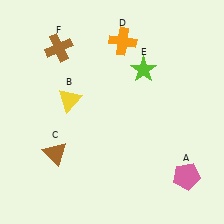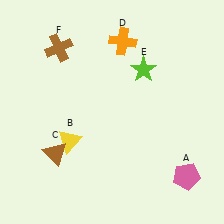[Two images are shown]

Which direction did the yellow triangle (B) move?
The yellow triangle (B) moved down.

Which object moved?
The yellow triangle (B) moved down.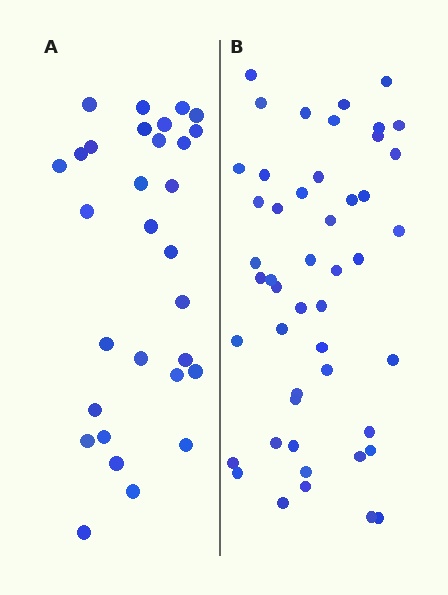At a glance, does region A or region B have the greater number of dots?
Region B (the right region) has more dots.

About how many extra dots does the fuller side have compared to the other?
Region B has approximately 20 more dots than region A.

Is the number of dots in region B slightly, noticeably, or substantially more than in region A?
Region B has substantially more. The ratio is roughly 1.6 to 1.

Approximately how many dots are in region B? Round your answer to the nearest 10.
About 50 dots. (The exact count is 48, which rounds to 50.)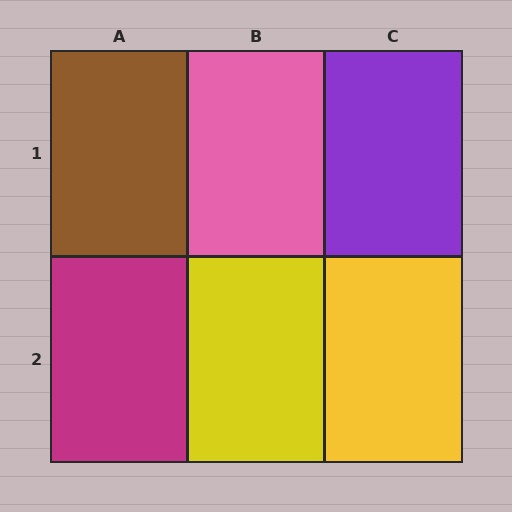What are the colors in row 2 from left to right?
Magenta, yellow, yellow.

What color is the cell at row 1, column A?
Brown.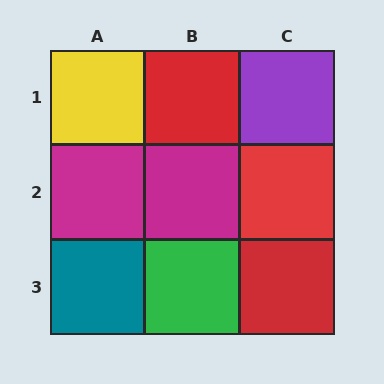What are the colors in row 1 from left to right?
Yellow, red, purple.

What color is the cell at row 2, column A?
Magenta.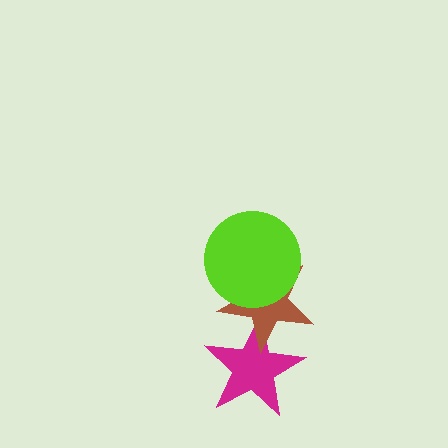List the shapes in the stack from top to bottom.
From top to bottom: the lime circle, the brown star, the magenta star.